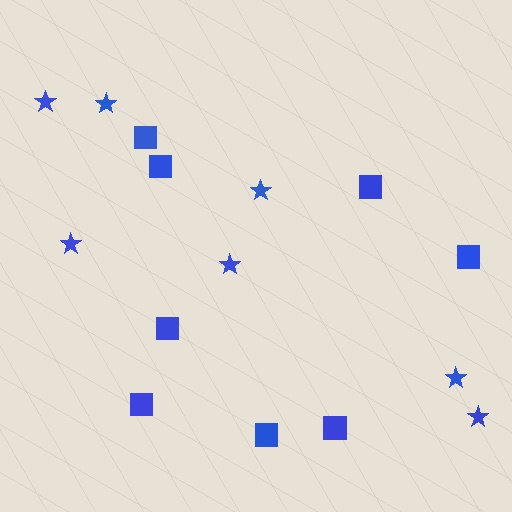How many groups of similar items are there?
There are 2 groups: one group of squares (8) and one group of stars (7).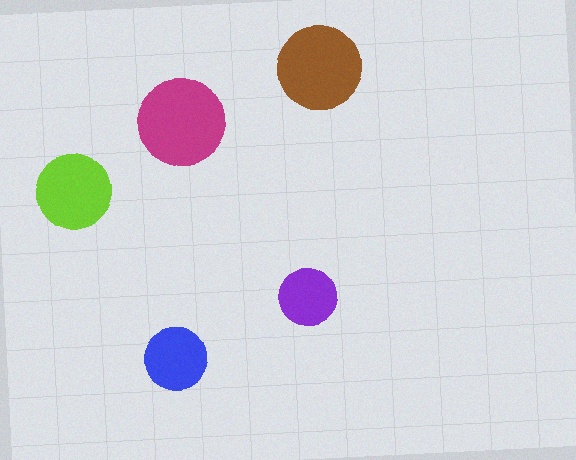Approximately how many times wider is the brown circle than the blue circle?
About 1.5 times wider.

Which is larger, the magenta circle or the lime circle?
The magenta one.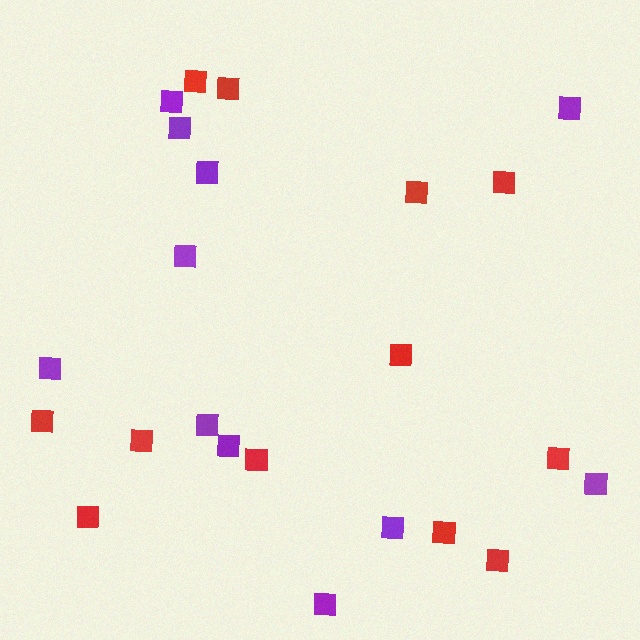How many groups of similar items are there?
There are 2 groups: one group of red squares (12) and one group of purple squares (11).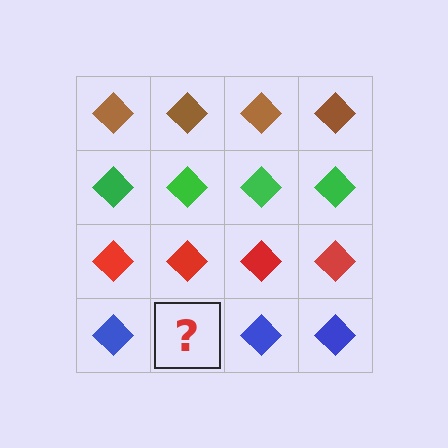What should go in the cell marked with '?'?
The missing cell should contain a blue diamond.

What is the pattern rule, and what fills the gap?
The rule is that each row has a consistent color. The gap should be filled with a blue diamond.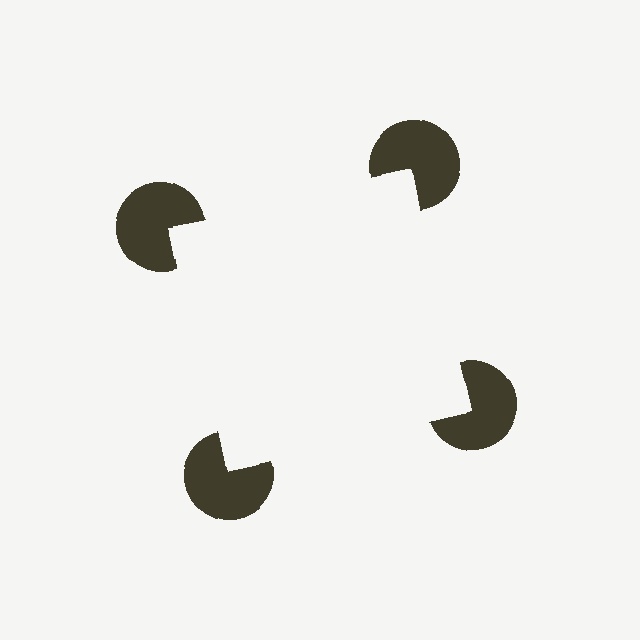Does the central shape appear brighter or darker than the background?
It typically appears slightly brighter than the background, even though no actual brightness change is drawn.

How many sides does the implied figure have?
4 sides.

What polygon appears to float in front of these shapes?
An illusory square — its edges are inferred from the aligned wedge cuts in the pac-man discs, not physically drawn.